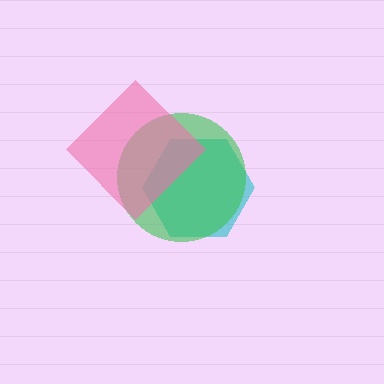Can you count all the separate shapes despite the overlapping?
Yes, there are 3 separate shapes.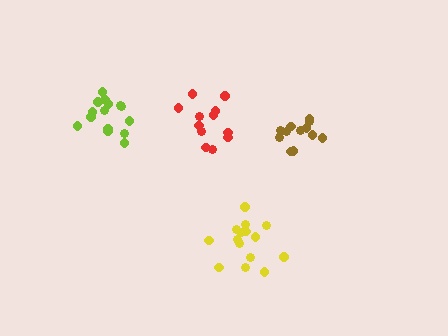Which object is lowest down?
The yellow cluster is bottommost.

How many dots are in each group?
Group 1: 15 dots, Group 2: 12 dots, Group 3: 12 dots, Group 4: 15 dots (54 total).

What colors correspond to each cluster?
The clusters are colored: lime, red, brown, yellow.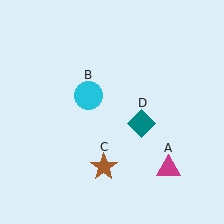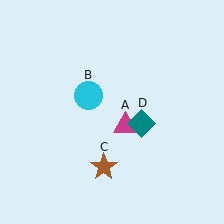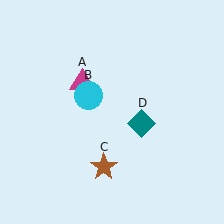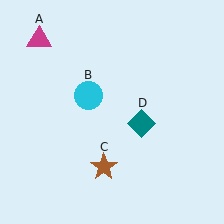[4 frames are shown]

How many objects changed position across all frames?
1 object changed position: magenta triangle (object A).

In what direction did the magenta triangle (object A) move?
The magenta triangle (object A) moved up and to the left.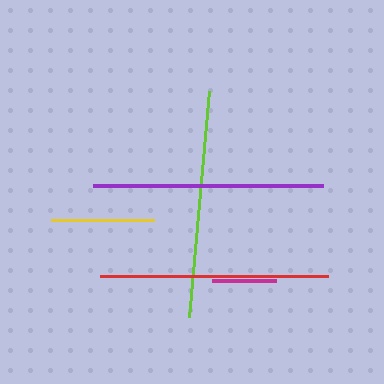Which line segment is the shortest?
The magenta line is the shortest at approximately 65 pixels.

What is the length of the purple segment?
The purple segment is approximately 230 pixels long.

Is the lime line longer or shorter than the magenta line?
The lime line is longer than the magenta line.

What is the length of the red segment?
The red segment is approximately 228 pixels long.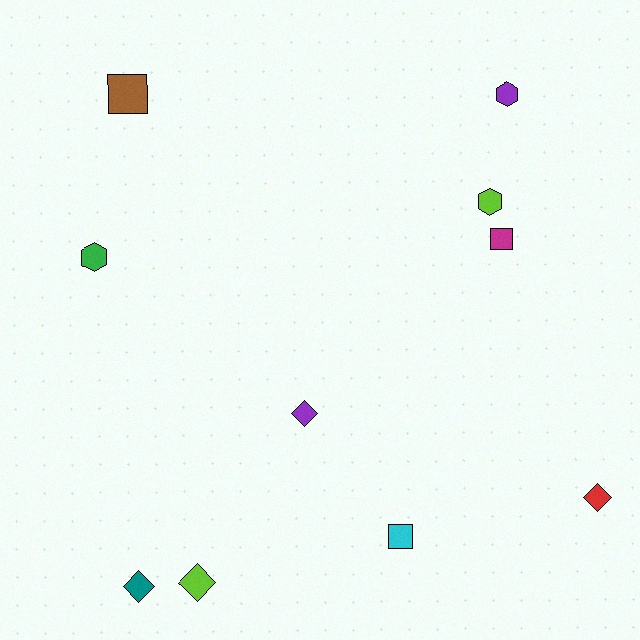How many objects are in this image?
There are 10 objects.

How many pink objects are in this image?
There are no pink objects.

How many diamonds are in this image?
There are 4 diamonds.